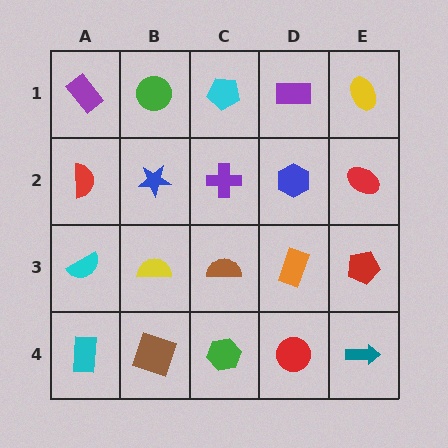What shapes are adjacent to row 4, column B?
A yellow semicircle (row 3, column B), a cyan rectangle (row 4, column A), a green hexagon (row 4, column C).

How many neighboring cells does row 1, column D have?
3.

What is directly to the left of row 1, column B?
A purple rectangle.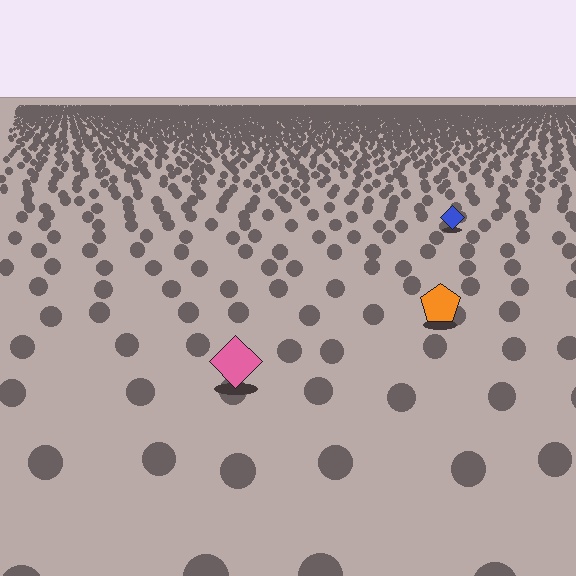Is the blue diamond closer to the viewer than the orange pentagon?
No. The orange pentagon is closer — you can tell from the texture gradient: the ground texture is coarser near it.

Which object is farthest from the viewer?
The blue diamond is farthest from the viewer. It appears smaller and the ground texture around it is denser.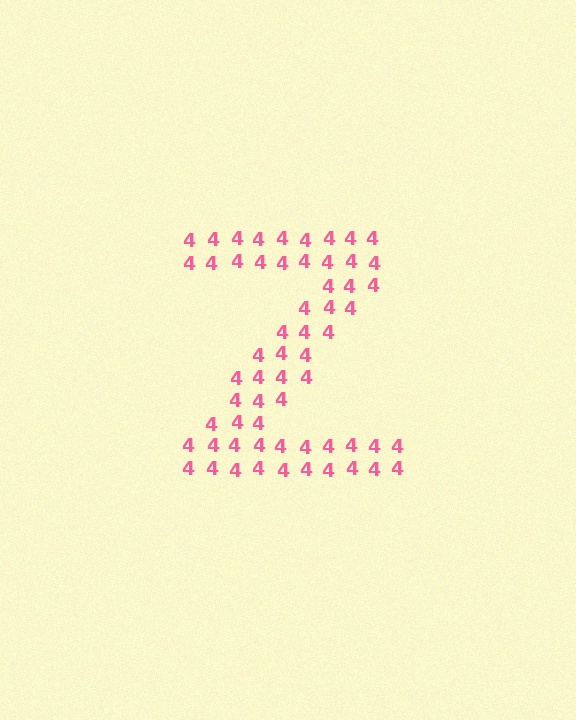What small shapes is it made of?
It is made of small digit 4's.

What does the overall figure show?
The overall figure shows the letter Z.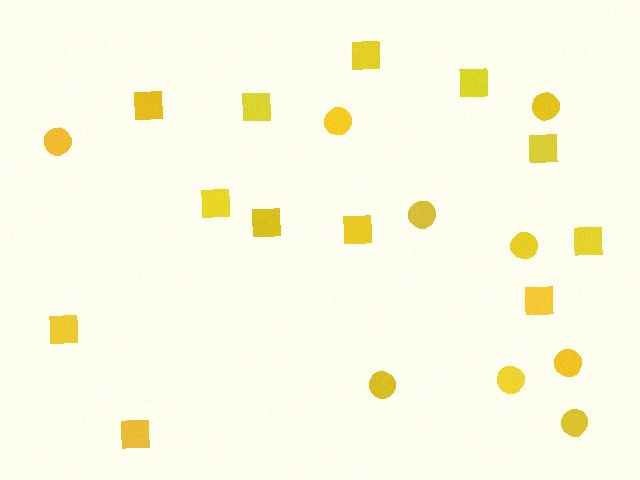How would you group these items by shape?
There are 2 groups: one group of squares (12) and one group of circles (9).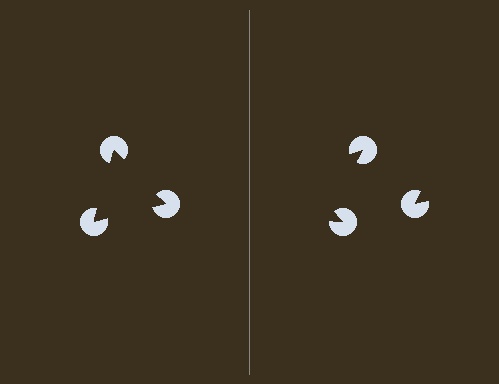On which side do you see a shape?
An illusory triangle appears on the left side. On the right side the wedge cuts are rotated, so no coherent shape forms.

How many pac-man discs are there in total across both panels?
6 — 3 on each side.